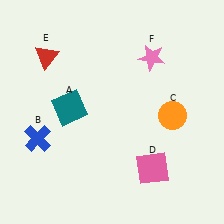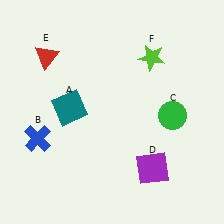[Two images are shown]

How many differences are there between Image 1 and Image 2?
There are 3 differences between the two images.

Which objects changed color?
C changed from orange to green. D changed from pink to purple. F changed from pink to lime.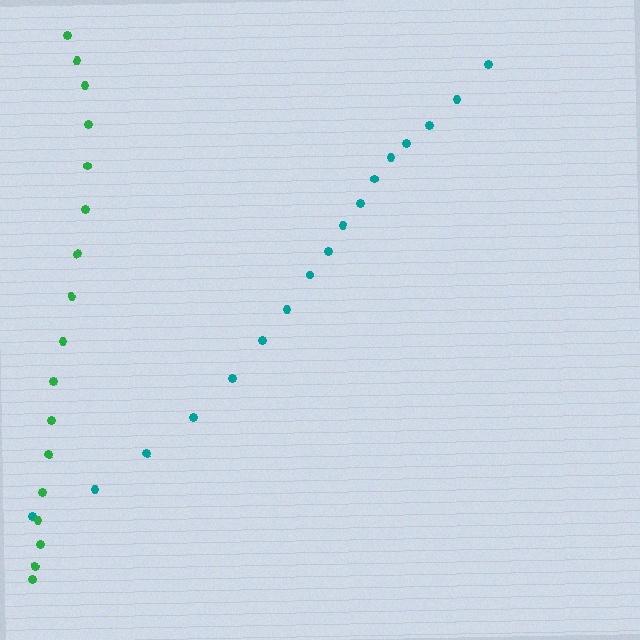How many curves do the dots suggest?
There are 2 distinct paths.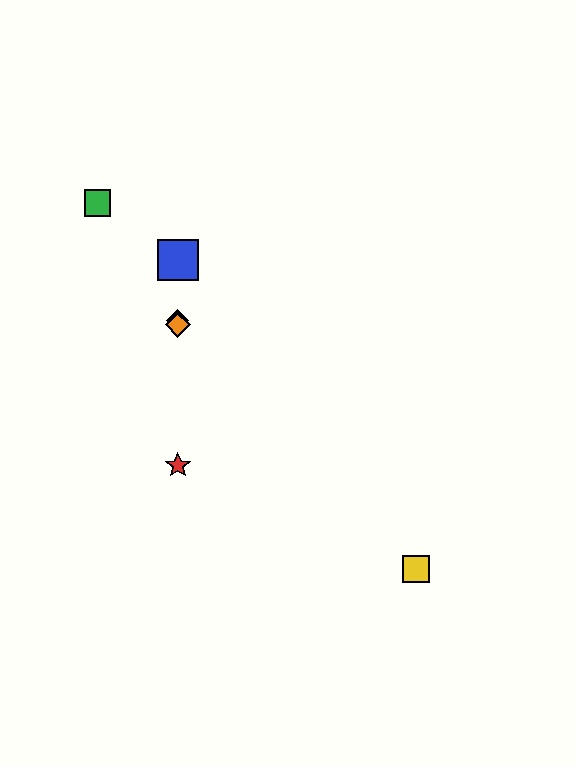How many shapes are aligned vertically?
4 shapes (the red star, the blue square, the purple diamond, the orange diamond) are aligned vertically.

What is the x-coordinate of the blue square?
The blue square is at x≈178.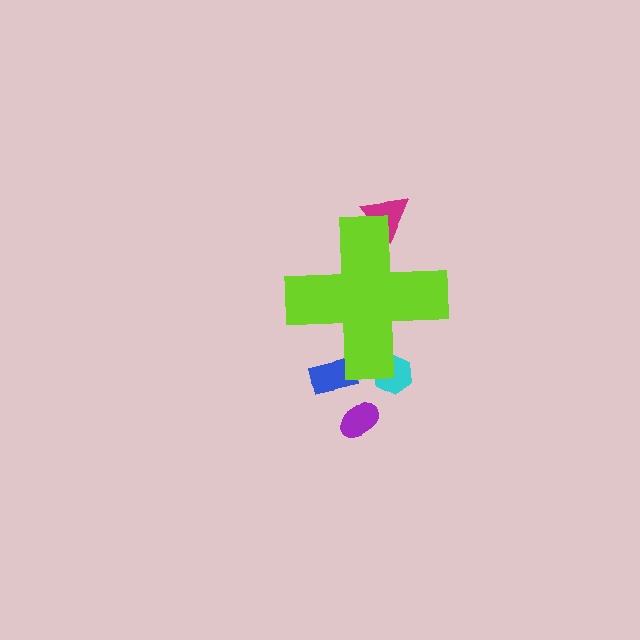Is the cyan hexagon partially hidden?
Yes, the cyan hexagon is partially hidden behind the lime cross.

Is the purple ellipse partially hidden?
No, the purple ellipse is fully visible.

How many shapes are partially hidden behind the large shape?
3 shapes are partially hidden.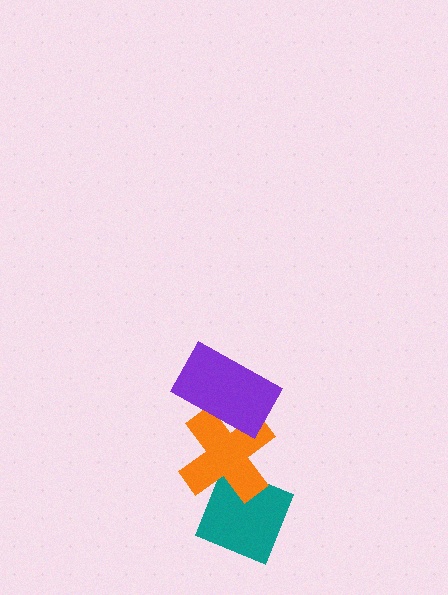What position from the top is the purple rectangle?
The purple rectangle is 1st from the top.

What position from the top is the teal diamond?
The teal diamond is 3rd from the top.